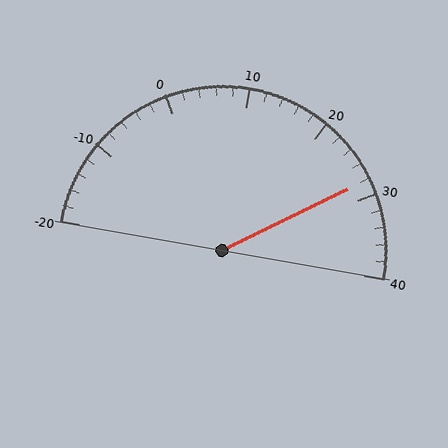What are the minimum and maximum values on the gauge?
The gauge ranges from -20 to 40.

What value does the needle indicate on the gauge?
The needle indicates approximately 28.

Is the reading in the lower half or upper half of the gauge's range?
The reading is in the upper half of the range (-20 to 40).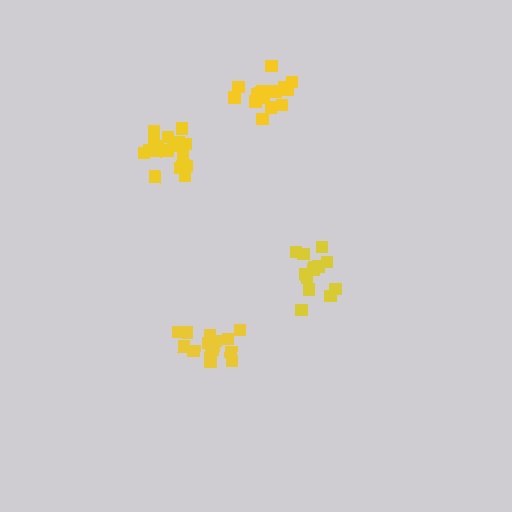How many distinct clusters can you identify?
There are 4 distinct clusters.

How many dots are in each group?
Group 1: 18 dots, Group 2: 18 dots, Group 3: 14 dots, Group 4: 14 dots (64 total).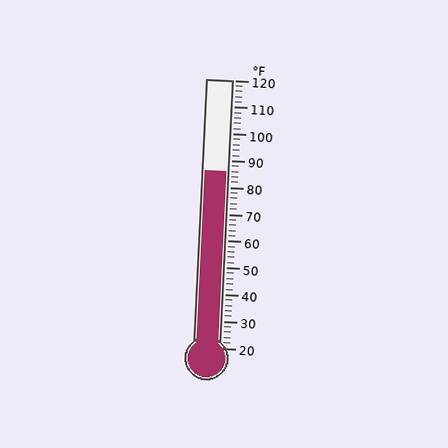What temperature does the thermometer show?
The thermometer shows approximately 86°F.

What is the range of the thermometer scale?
The thermometer scale ranges from 20°F to 120°F.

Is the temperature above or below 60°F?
The temperature is above 60°F.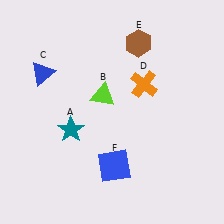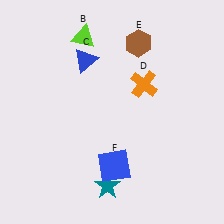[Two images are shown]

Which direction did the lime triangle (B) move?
The lime triangle (B) moved up.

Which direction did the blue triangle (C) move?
The blue triangle (C) moved right.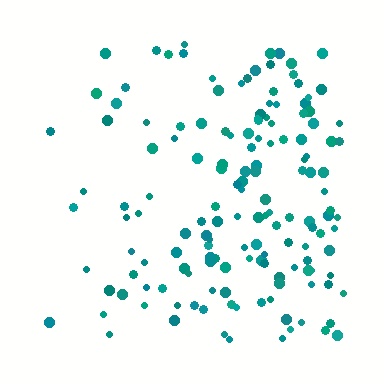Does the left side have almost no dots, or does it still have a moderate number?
Still a moderate number, just noticeably fewer than the right.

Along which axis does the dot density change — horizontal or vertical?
Horizontal.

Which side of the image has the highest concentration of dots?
The right.